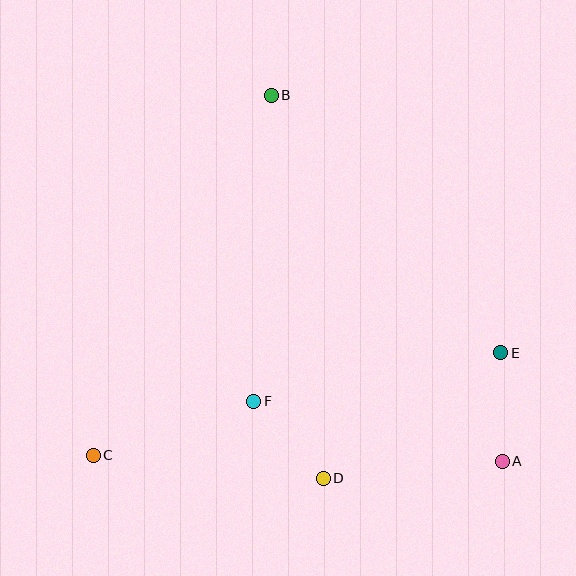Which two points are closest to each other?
Points D and F are closest to each other.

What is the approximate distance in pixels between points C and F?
The distance between C and F is approximately 169 pixels.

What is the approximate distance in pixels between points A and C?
The distance between A and C is approximately 409 pixels.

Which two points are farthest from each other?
Points A and B are farthest from each other.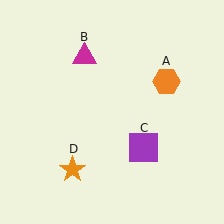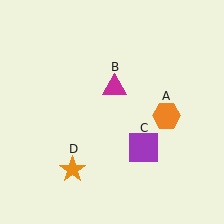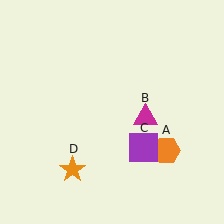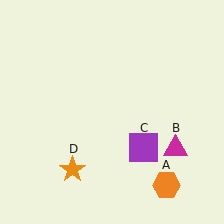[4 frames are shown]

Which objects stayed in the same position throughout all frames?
Purple square (object C) and orange star (object D) remained stationary.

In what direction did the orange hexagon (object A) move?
The orange hexagon (object A) moved down.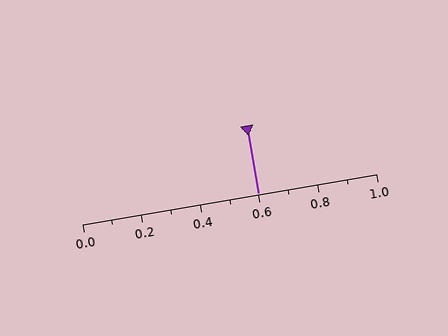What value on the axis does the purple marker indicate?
The marker indicates approximately 0.6.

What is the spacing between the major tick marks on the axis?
The major ticks are spaced 0.2 apart.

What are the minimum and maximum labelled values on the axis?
The axis runs from 0.0 to 1.0.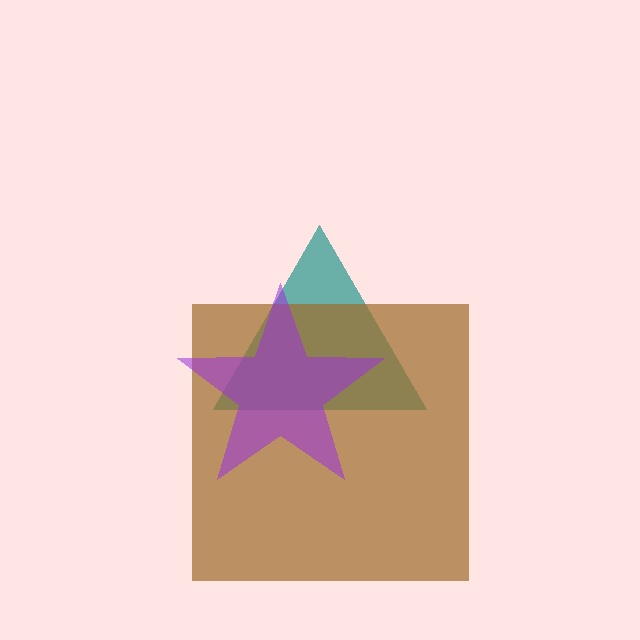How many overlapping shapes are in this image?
There are 3 overlapping shapes in the image.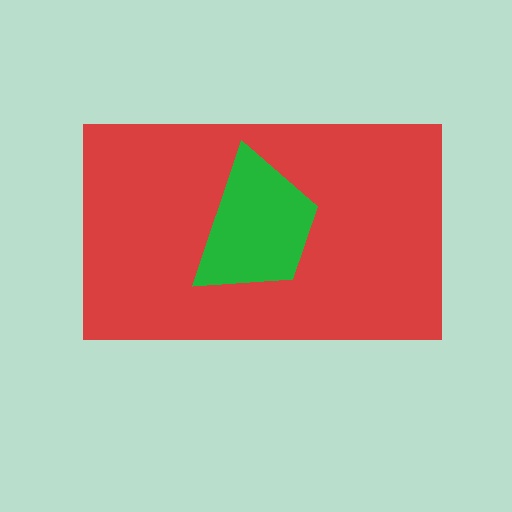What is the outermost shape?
The red rectangle.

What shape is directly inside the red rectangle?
The green trapezoid.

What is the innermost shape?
The green trapezoid.